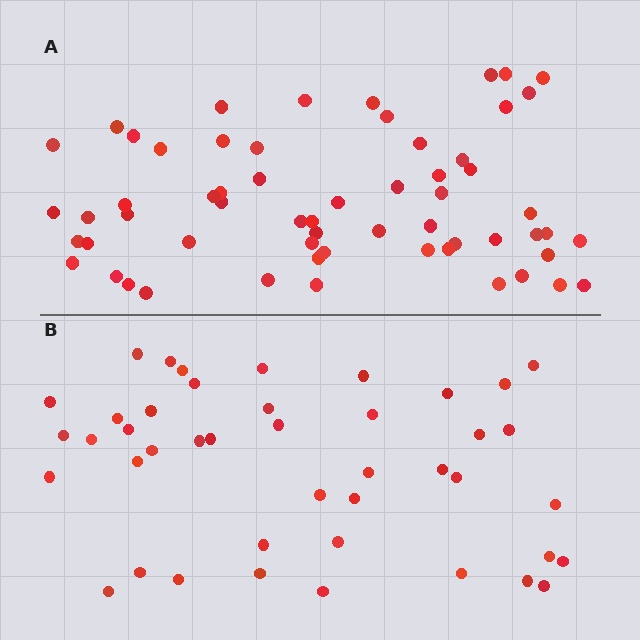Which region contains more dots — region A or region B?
Region A (the top region) has more dots.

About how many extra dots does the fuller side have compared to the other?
Region A has approximately 15 more dots than region B.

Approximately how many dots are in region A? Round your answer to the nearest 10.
About 60 dots.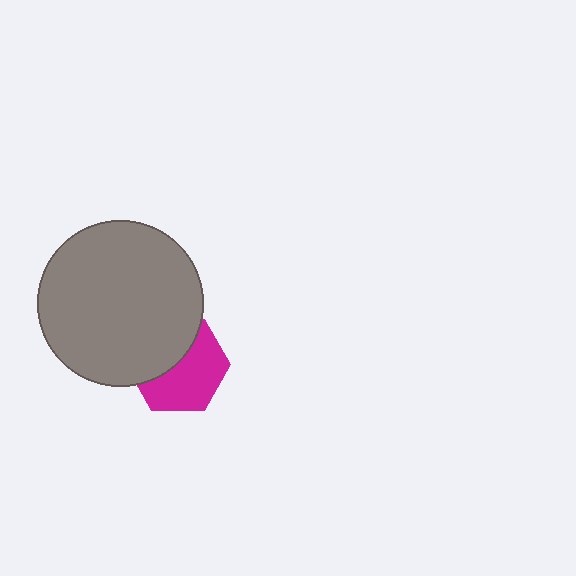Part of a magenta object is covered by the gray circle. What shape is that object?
It is a hexagon.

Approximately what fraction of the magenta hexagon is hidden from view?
Roughly 43% of the magenta hexagon is hidden behind the gray circle.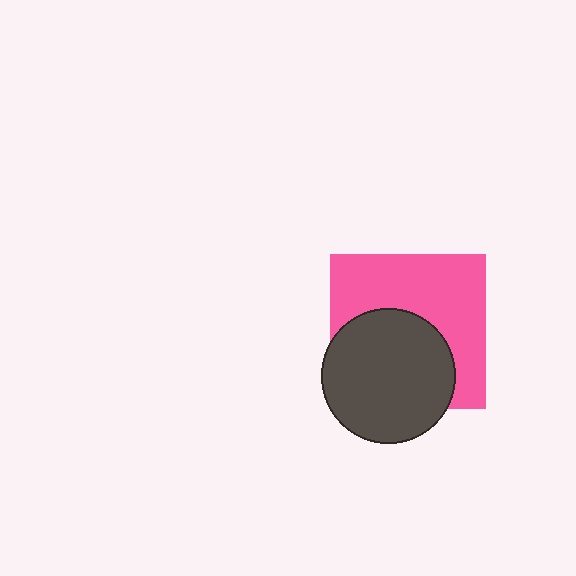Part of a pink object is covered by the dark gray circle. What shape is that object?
It is a square.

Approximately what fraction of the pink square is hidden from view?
Roughly 46% of the pink square is hidden behind the dark gray circle.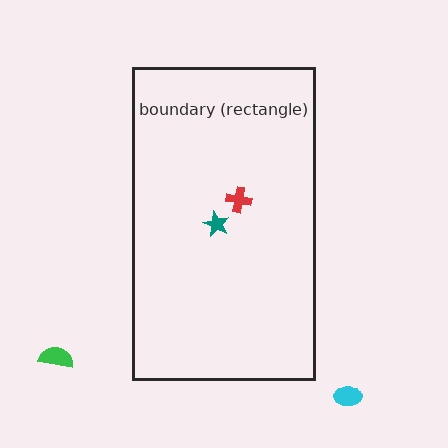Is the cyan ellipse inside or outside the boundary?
Outside.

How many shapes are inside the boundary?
2 inside, 2 outside.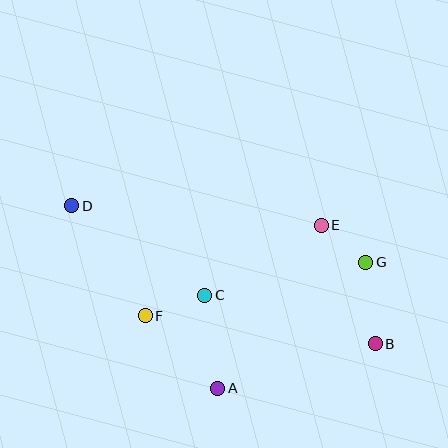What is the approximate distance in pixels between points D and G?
The distance between D and G is approximately 300 pixels.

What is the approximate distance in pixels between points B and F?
The distance between B and F is approximately 231 pixels.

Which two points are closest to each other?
Points E and G are closest to each other.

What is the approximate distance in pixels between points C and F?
The distance between C and F is approximately 63 pixels.